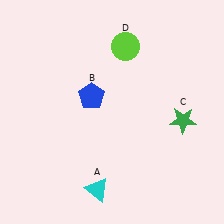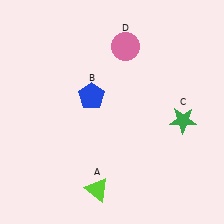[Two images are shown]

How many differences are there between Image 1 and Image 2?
There are 2 differences between the two images.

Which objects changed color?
A changed from cyan to lime. D changed from lime to pink.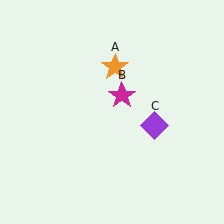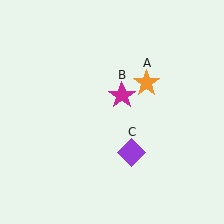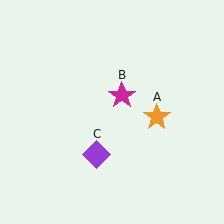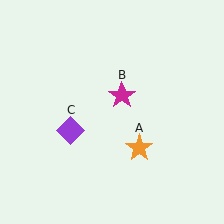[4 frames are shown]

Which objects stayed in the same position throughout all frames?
Magenta star (object B) remained stationary.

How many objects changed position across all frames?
2 objects changed position: orange star (object A), purple diamond (object C).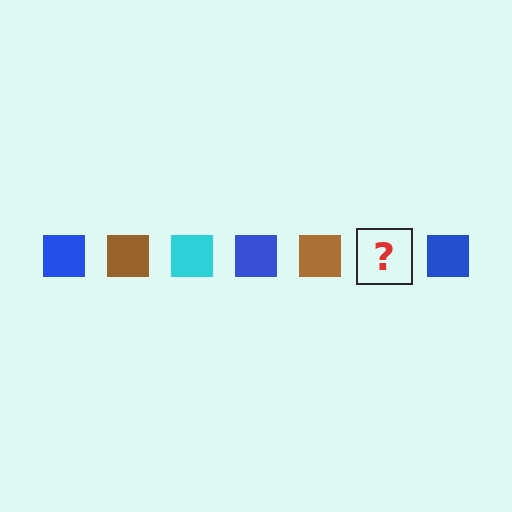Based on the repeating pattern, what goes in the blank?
The blank should be a cyan square.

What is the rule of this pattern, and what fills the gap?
The rule is that the pattern cycles through blue, brown, cyan squares. The gap should be filled with a cyan square.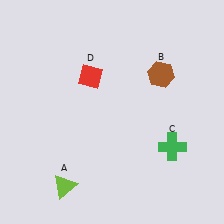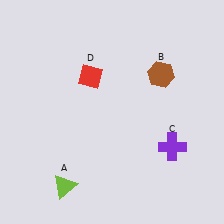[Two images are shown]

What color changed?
The cross (C) changed from green in Image 1 to purple in Image 2.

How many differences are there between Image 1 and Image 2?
There is 1 difference between the two images.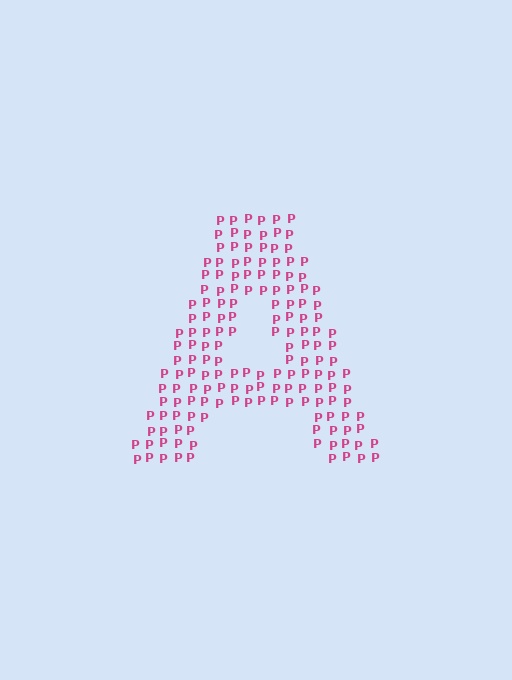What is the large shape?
The large shape is the letter A.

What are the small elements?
The small elements are letter P's.